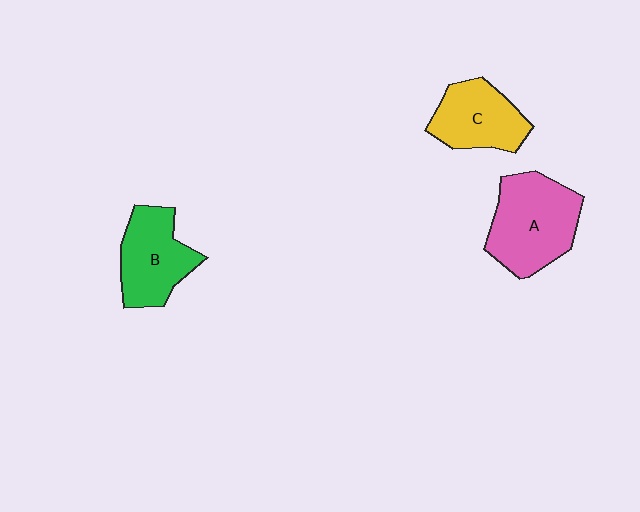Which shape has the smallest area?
Shape C (yellow).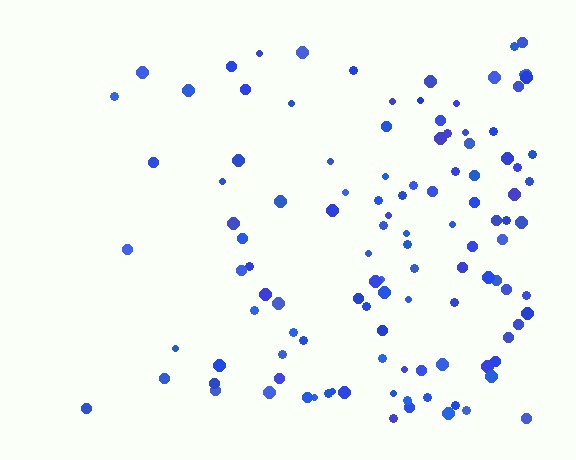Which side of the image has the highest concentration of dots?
The right.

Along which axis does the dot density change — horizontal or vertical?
Horizontal.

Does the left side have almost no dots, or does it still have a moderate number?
Still a moderate number, just noticeably fewer than the right.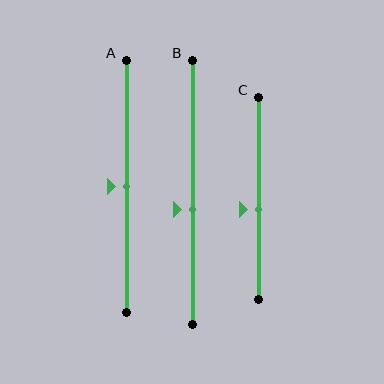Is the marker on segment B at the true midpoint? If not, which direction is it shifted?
No, the marker on segment B is shifted downward by about 6% of the segment length.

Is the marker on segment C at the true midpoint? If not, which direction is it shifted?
No, the marker on segment C is shifted downward by about 6% of the segment length.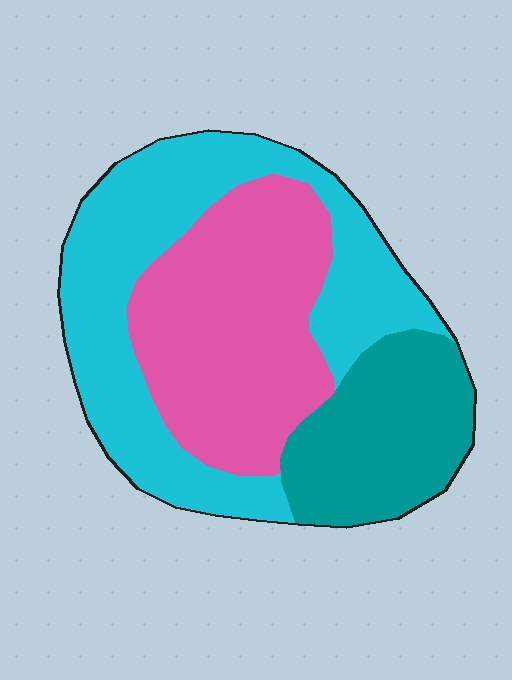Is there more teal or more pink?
Pink.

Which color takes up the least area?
Teal, at roughly 20%.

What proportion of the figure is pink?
Pink takes up about three eighths (3/8) of the figure.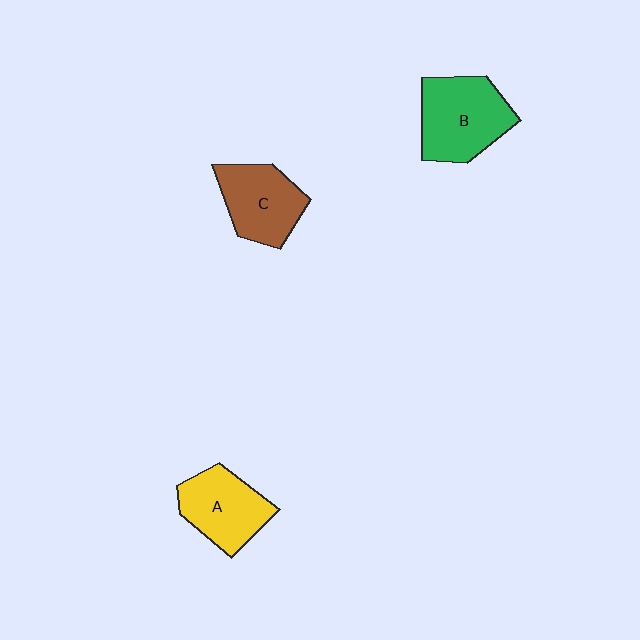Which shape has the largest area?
Shape B (green).